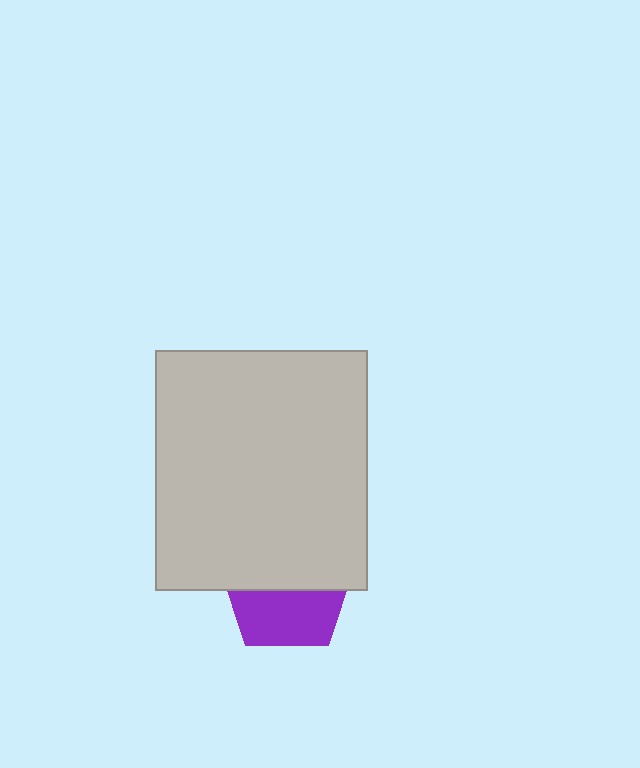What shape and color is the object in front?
The object in front is a light gray rectangle.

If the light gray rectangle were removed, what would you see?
You would see the complete purple pentagon.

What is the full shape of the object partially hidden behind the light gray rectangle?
The partially hidden object is a purple pentagon.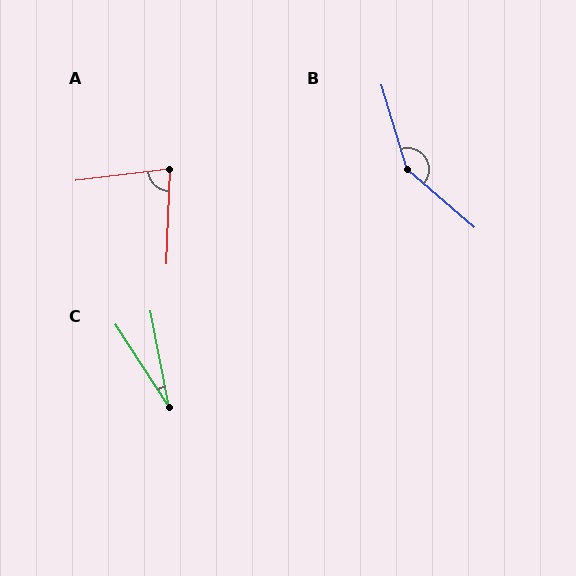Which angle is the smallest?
C, at approximately 22 degrees.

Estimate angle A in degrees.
Approximately 81 degrees.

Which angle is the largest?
B, at approximately 148 degrees.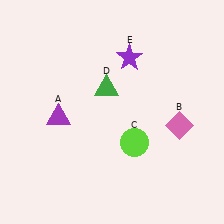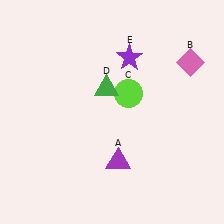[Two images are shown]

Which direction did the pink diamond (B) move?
The pink diamond (B) moved up.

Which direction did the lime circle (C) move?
The lime circle (C) moved up.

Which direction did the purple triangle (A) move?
The purple triangle (A) moved right.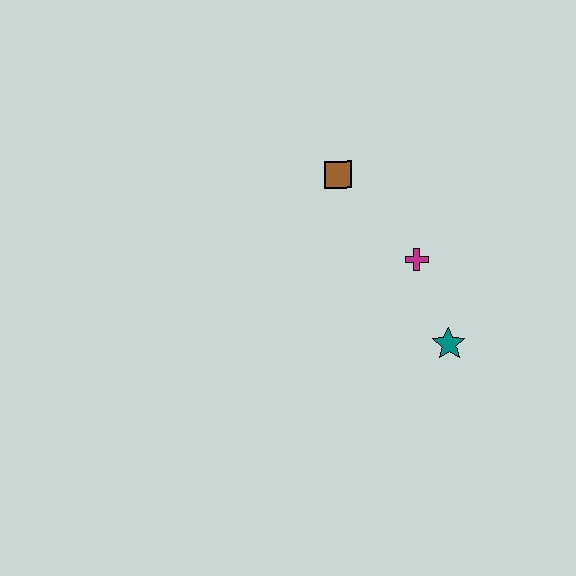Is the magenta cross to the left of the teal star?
Yes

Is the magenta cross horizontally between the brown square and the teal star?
Yes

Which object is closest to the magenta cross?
The teal star is closest to the magenta cross.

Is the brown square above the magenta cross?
Yes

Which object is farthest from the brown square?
The teal star is farthest from the brown square.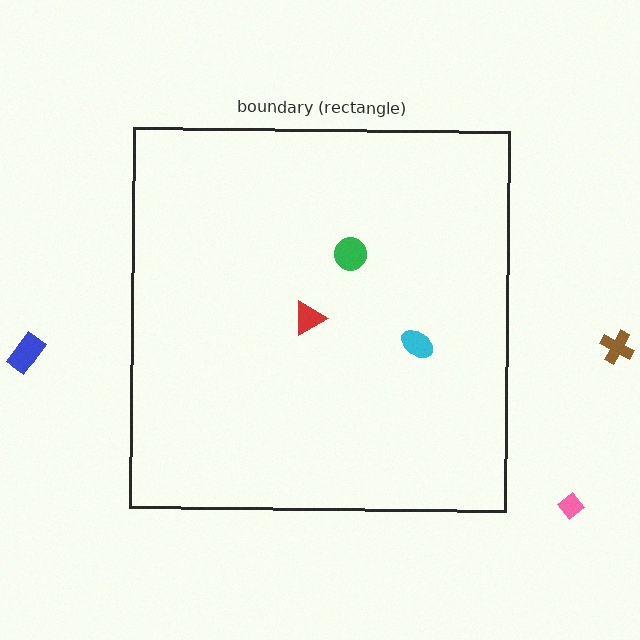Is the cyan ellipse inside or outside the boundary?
Inside.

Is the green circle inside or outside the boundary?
Inside.